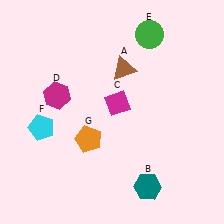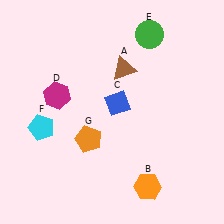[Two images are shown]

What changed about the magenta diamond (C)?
In Image 1, C is magenta. In Image 2, it changed to blue.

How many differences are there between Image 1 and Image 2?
There are 2 differences between the two images.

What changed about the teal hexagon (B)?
In Image 1, B is teal. In Image 2, it changed to orange.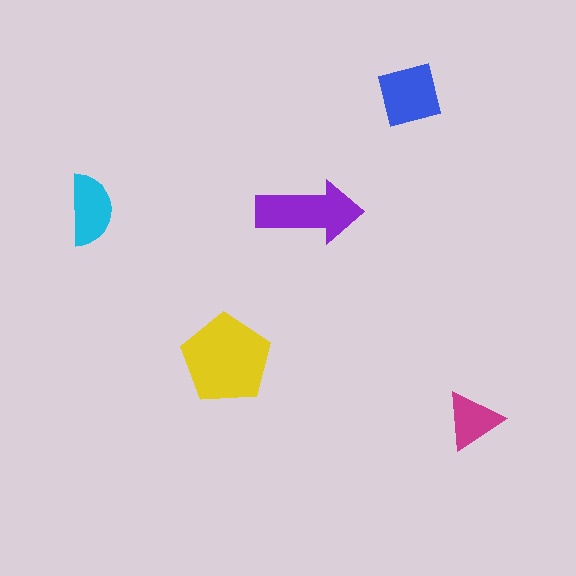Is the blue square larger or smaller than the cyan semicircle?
Larger.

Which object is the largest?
The yellow pentagon.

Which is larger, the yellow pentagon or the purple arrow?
The yellow pentagon.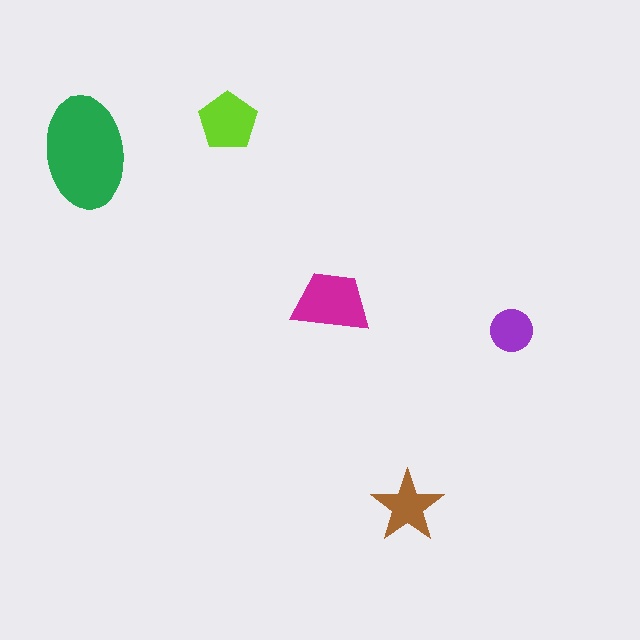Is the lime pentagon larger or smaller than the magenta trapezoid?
Smaller.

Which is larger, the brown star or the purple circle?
The brown star.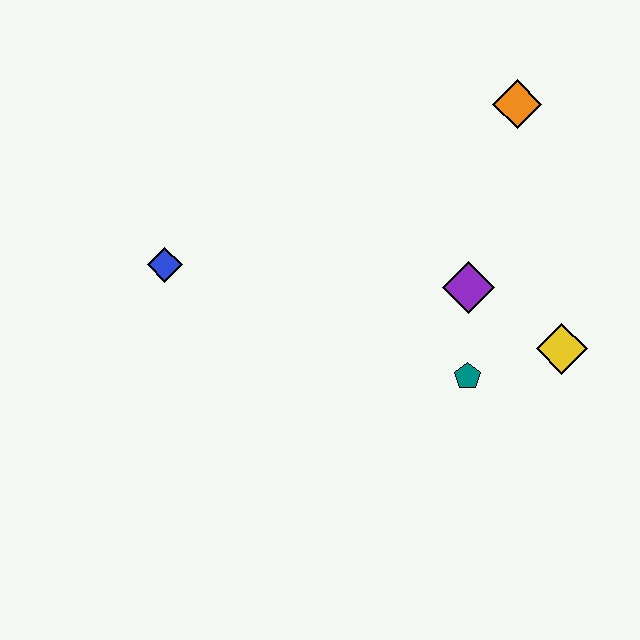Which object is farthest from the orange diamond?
The blue diamond is farthest from the orange diamond.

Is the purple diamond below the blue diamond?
Yes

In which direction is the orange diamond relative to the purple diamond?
The orange diamond is above the purple diamond.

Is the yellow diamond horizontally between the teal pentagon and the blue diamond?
No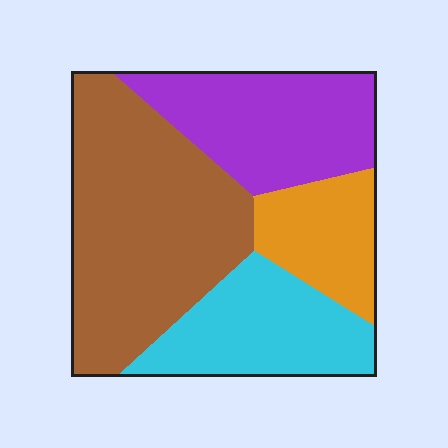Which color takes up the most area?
Brown, at roughly 40%.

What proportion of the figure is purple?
Purple covers 24% of the figure.